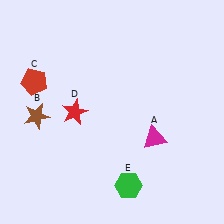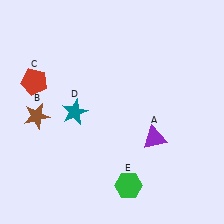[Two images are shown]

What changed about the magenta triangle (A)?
In Image 1, A is magenta. In Image 2, it changed to purple.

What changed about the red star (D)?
In Image 1, D is red. In Image 2, it changed to teal.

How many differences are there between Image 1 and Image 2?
There are 2 differences between the two images.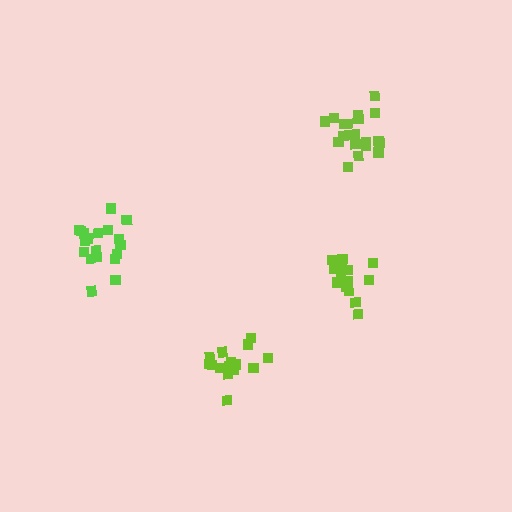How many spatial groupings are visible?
There are 4 spatial groupings.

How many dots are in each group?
Group 1: 20 dots, Group 2: 15 dots, Group 3: 19 dots, Group 4: 15 dots (69 total).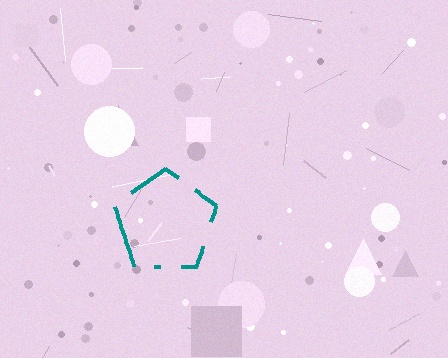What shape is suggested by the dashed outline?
The dashed outline suggests a pentagon.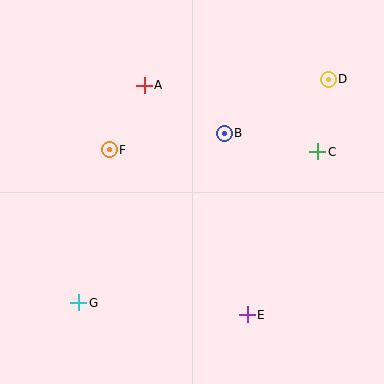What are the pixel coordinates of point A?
Point A is at (144, 85).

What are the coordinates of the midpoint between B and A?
The midpoint between B and A is at (184, 109).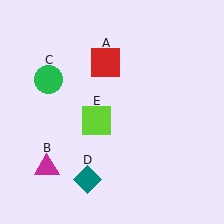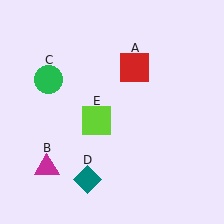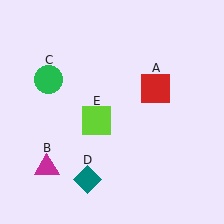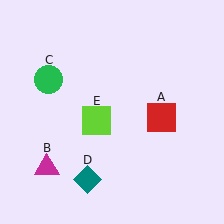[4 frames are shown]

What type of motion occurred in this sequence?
The red square (object A) rotated clockwise around the center of the scene.